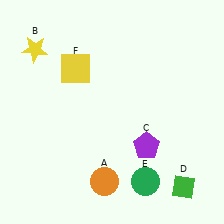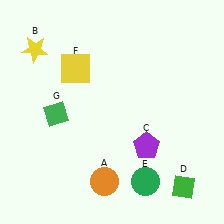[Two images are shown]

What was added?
A green diamond (G) was added in Image 2.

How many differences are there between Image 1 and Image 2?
There is 1 difference between the two images.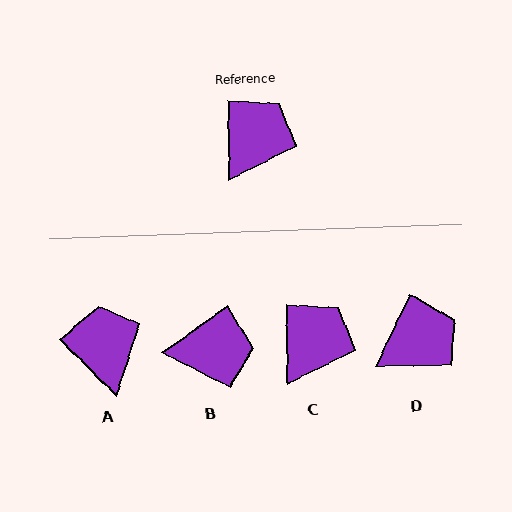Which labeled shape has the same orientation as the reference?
C.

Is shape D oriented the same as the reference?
No, it is off by about 27 degrees.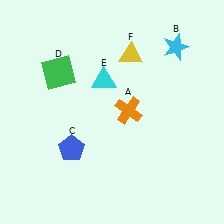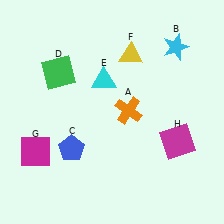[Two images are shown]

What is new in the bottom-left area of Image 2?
A magenta square (G) was added in the bottom-left area of Image 2.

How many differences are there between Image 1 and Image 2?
There are 2 differences between the two images.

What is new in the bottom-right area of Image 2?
A magenta square (H) was added in the bottom-right area of Image 2.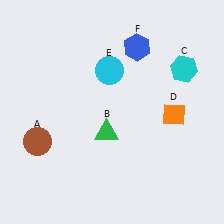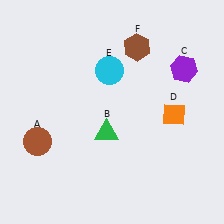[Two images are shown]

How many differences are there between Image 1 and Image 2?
There are 2 differences between the two images.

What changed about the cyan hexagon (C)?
In Image 1, C is cyan. In Image 2, it changed to purple.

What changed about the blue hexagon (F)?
In Image 1, F is blue. In Image 2, it changed to brown.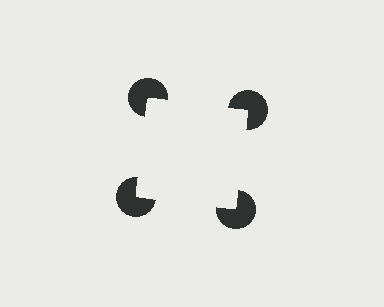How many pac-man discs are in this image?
There are 4 — one at each vertex of the illusory square.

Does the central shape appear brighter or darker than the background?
It typically appears slightly brighter than the background, even though no actual brightness change is drawn.